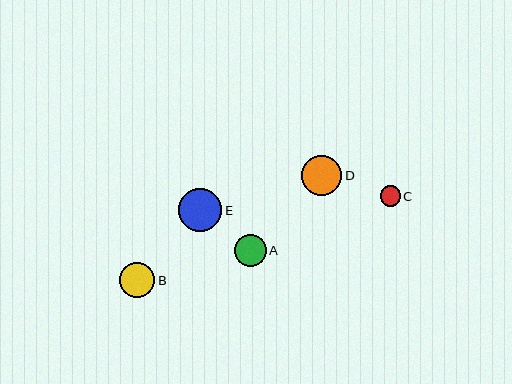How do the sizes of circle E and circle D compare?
Circle E and circle D are approximately the same size.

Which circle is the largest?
Circle E is the largest with a size of approximately 43 pixels.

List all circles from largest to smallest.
From largest to smallest: E, D, B, A, C.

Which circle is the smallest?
Circle C is the smallest with a size of approximately 20 pixels.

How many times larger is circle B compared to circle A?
Circle B is approximately 1.1 times the size of circle A.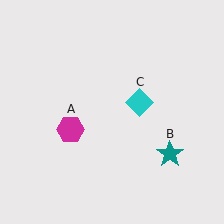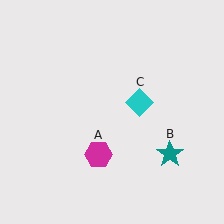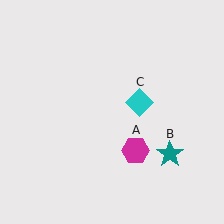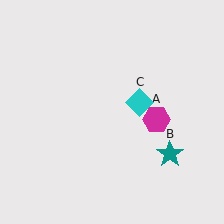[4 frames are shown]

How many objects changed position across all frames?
1 object changed position: magenta hexagon (object A).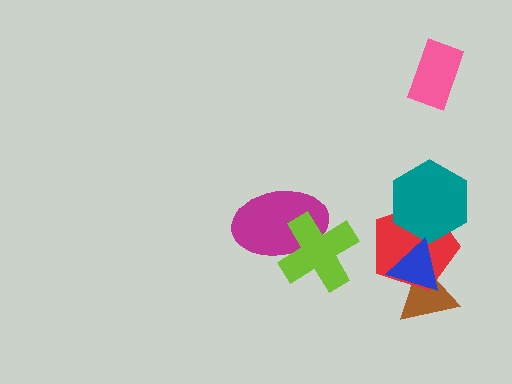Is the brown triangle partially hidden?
Yes, it is partially covered by another shape.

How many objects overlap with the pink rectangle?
0 objects overlap with the pink rectangle.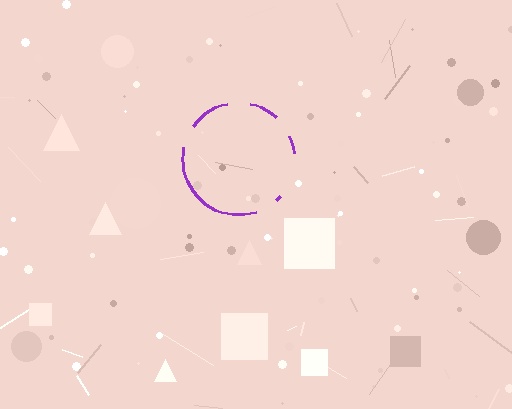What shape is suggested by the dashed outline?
The dashed outline suggests a circle.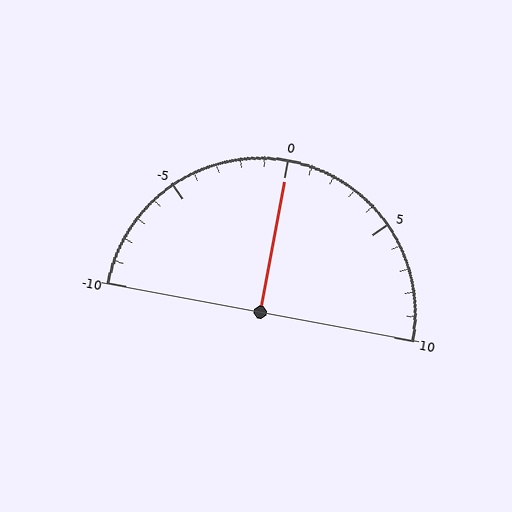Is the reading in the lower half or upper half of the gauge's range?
The reading is in the upper half of the range (-10 to 10).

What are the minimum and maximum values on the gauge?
The gauge ranges from -10 to 10.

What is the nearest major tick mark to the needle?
The nearest major tick mark is 0.